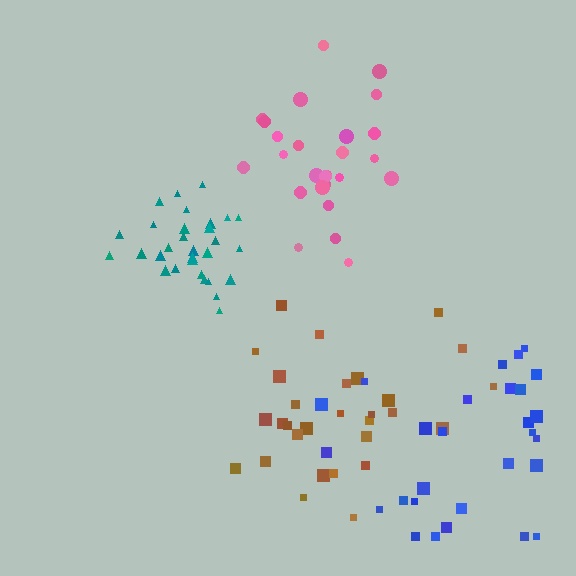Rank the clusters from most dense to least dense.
teal, pink, brown, blue.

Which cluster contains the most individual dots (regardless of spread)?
Teal (30).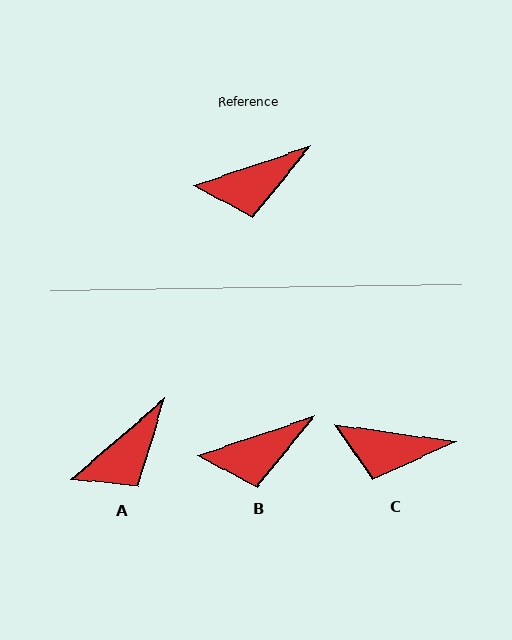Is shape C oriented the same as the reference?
No, it is off by about 27 degrees.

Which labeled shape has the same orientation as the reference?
B.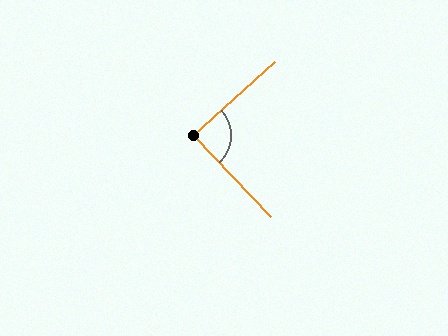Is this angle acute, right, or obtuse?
It is approximately a right angle.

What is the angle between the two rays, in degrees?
Approximately 88 degrees.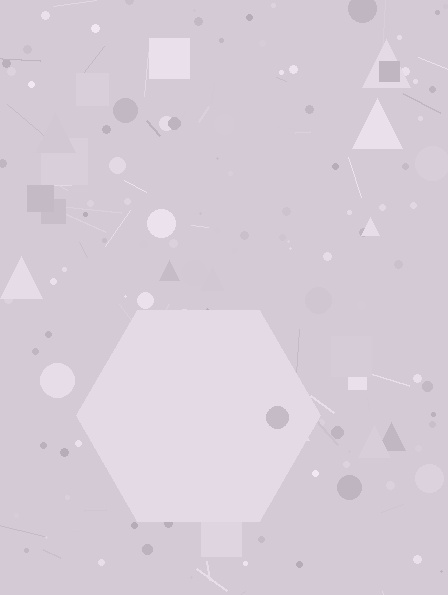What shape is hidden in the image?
A hexagon is hidden in the image.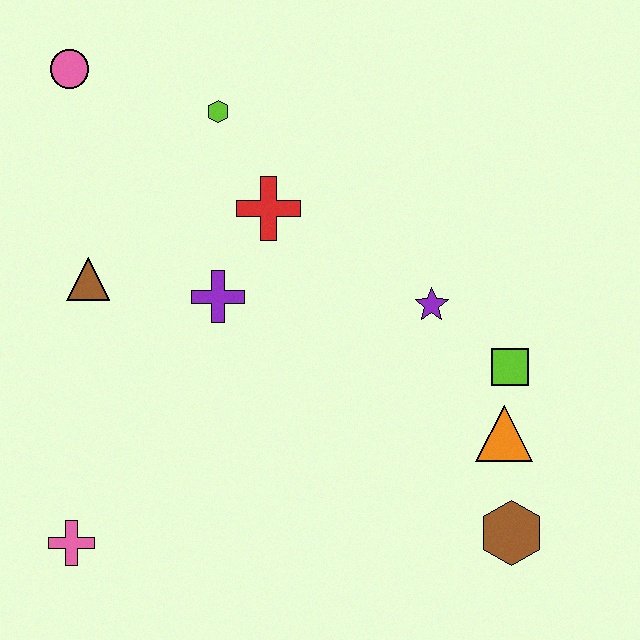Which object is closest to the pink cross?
The brown triangle is closest to the pink cross.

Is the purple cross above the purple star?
Yes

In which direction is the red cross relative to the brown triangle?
The red cross is to the right of the brown triangle.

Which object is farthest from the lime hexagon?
The brown hexagon is farthest from the lime hexagon.